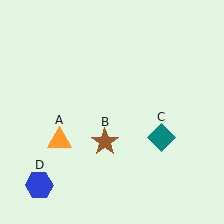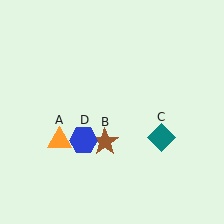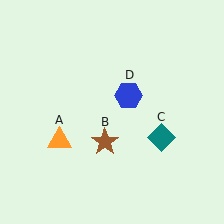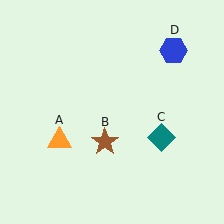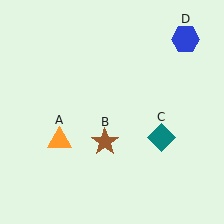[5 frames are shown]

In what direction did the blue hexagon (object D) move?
The blue hexagon (object D) moved up and to the right.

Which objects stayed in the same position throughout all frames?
Orange triangle (object A) and brown star (object B) and teal diamond (object C) remained stationary.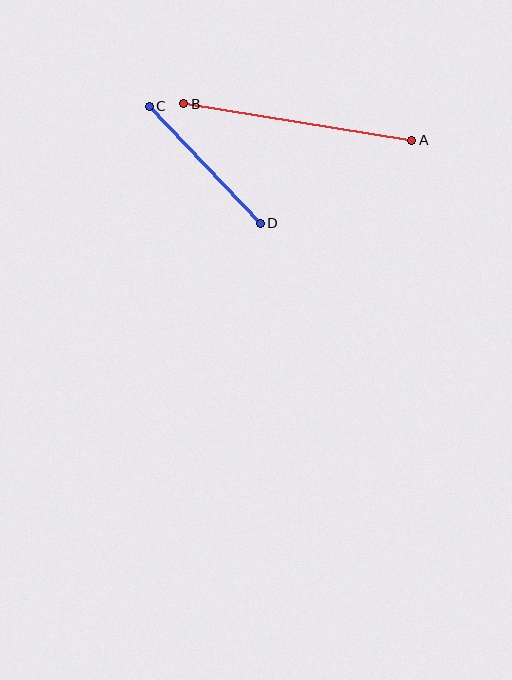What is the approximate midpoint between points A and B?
The midpoint is at approximately (298, 122) pixels.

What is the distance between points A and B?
The distance is approximately 231 pixels.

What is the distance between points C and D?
The distance is approximately 161 pixels.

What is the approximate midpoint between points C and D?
The midpoint is at approximately (205, 165) pixels.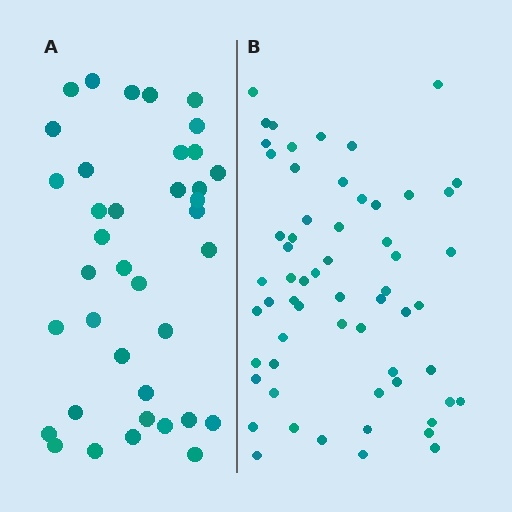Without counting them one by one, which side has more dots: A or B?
Region B (the right region) has more dots.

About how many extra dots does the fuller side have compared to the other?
Region B has approximately 20 more dots than region A.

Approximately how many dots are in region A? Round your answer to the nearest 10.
About 40 dots. (The exact count is 38, which rounds to 40.)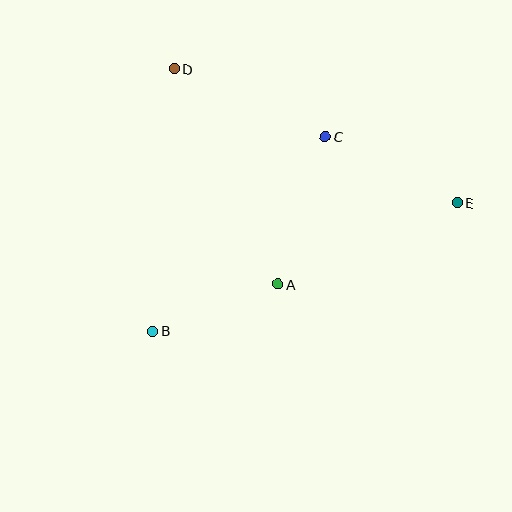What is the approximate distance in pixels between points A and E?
The distance between A and E is approximately 197 pixels.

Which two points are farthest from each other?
Points B and E are farthest from each other.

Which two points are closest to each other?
Points A and B are closest to each other.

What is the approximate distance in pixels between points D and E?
The distance between D and E is approximately 313 pixels.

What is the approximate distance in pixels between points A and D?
The distance between A and D is approximately 239 pixels.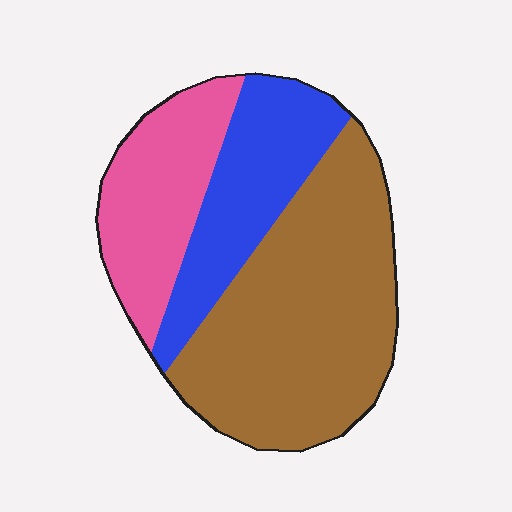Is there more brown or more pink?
Brown.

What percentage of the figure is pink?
Pink covers roughly 25% of the figure.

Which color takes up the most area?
Brown, at roughly 50%.